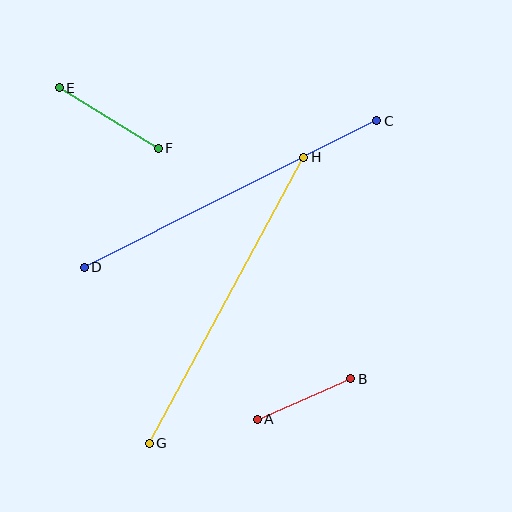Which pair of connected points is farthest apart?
Points C and D are farthest apart.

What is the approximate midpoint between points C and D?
The midpoint is at approximately (230, 194) pixels.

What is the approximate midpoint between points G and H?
The midpoint is at approximately (227, 300) pixels.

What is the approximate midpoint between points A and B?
The midpoint is at approximately (304, 399) pixels.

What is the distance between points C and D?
The distance is approximately 327 pixels.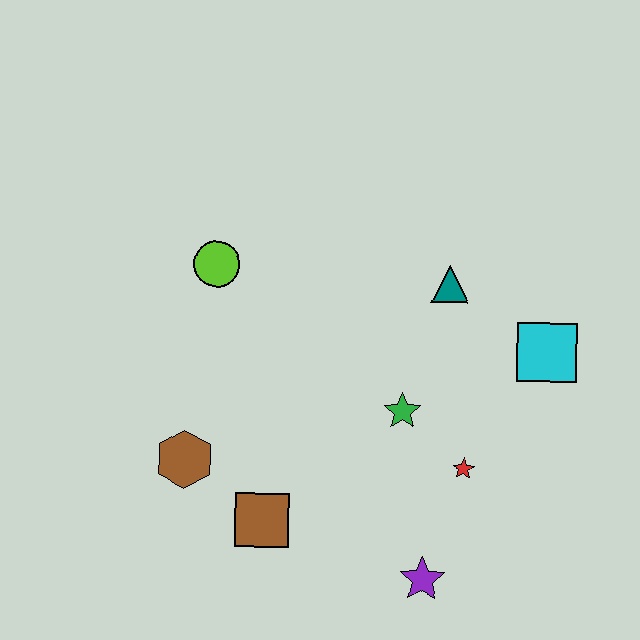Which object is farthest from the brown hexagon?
The cyan square is farthest from the brown hexagon.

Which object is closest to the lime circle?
The brown hexagon is closest to the lime circle.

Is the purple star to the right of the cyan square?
No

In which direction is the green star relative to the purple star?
The green star is above the purple star.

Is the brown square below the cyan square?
Yes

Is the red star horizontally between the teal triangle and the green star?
No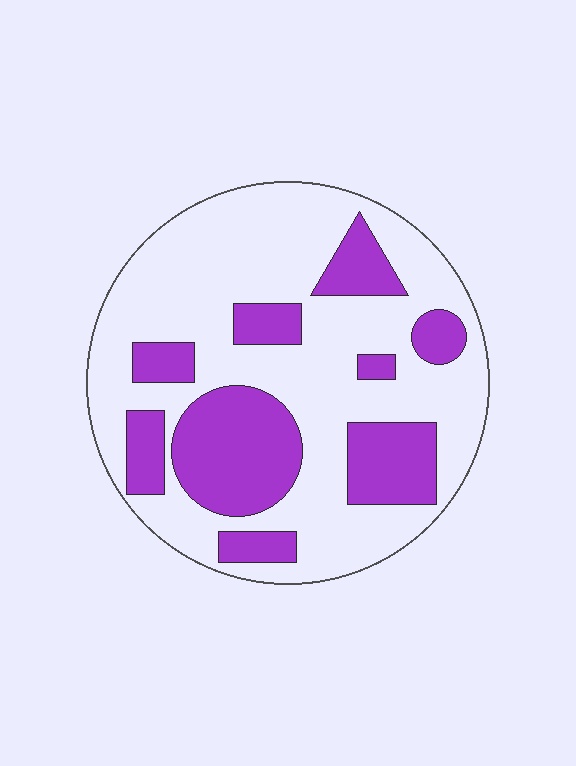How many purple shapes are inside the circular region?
9.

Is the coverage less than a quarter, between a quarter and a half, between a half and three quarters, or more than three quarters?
Between a quarter and a half.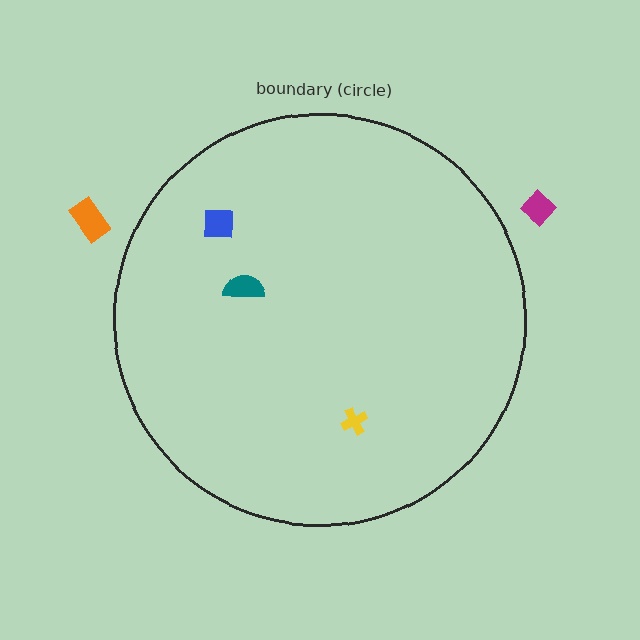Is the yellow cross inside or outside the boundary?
Inside.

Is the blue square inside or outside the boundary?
Inside.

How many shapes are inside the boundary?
3 inside, 2 outside.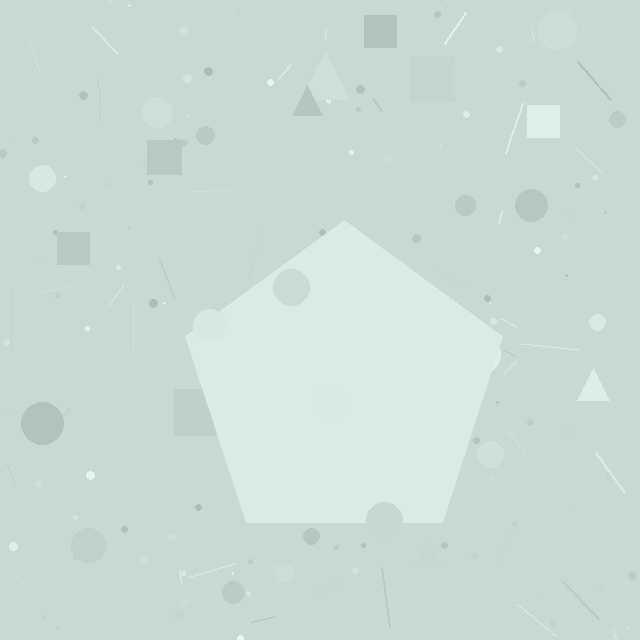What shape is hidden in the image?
A pentagon is hidden in the image.